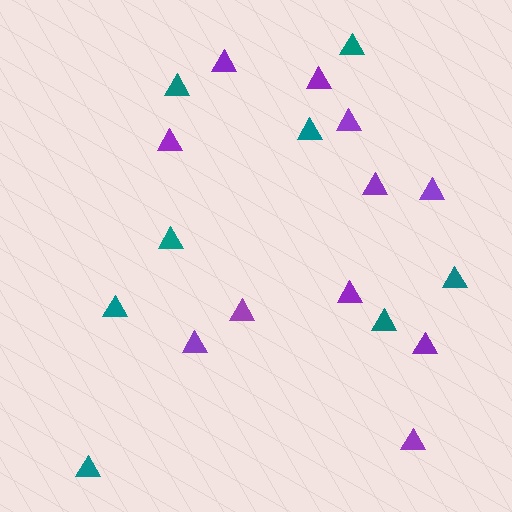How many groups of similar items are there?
There are 2 groups: one group of purple triangles (11) and one group of teal triangles (8).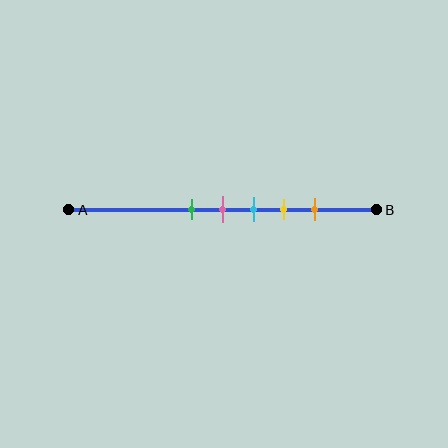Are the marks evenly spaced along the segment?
Yes, the marks are approximately evenly spaced.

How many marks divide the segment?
There are 5 marks dividing the segment.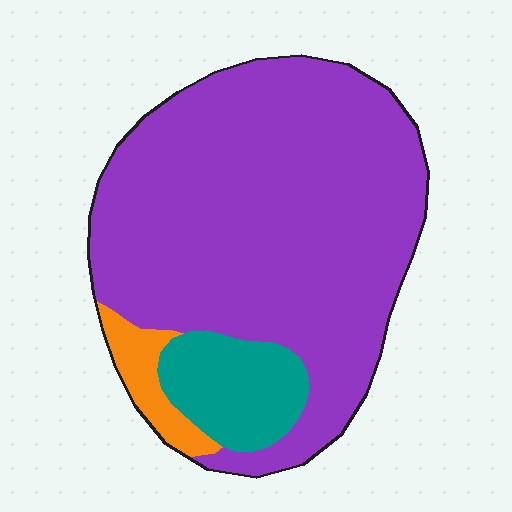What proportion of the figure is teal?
Teal takes up less than a quarter of the figure.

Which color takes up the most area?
Purple, at roughly 80%.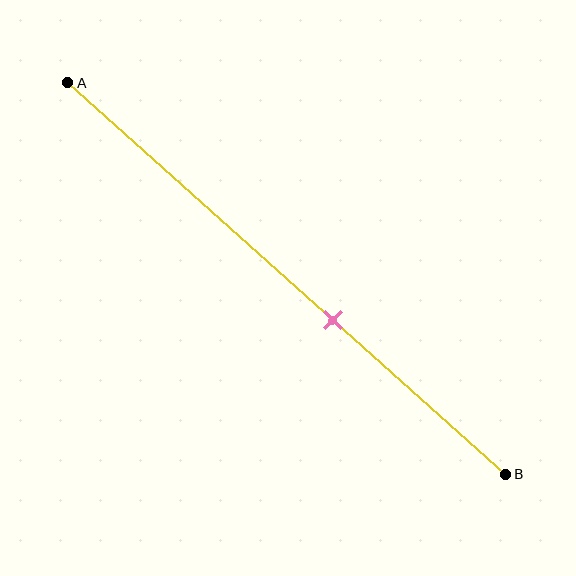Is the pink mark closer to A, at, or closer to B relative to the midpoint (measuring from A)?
The pink mark is closer to point B than the midpoint of segment AB.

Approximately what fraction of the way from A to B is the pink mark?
The pink mark is approximately 60% of the way from A to B.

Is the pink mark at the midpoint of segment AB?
No, the mark is at about 60% from A, not at the 50% midpoint.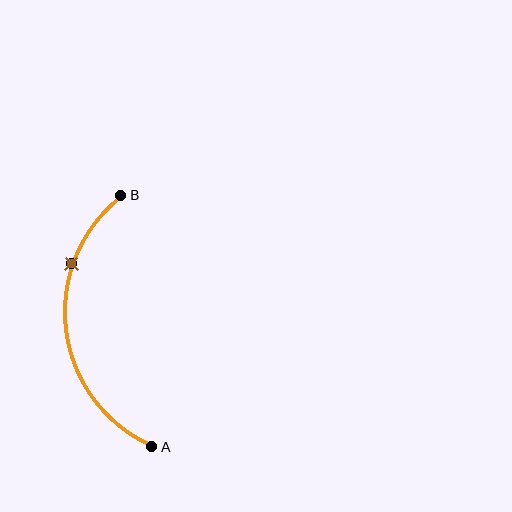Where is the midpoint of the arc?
The arc midpoint is the point on the curve farthest from the straight line joining A and B. It sits to the left of that line.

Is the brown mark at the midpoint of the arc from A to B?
No. The brown mark lies on the arc but is closer to endpoint B. The arc midpoint would be at the point on the curve equidistant along the arc from both A and B.